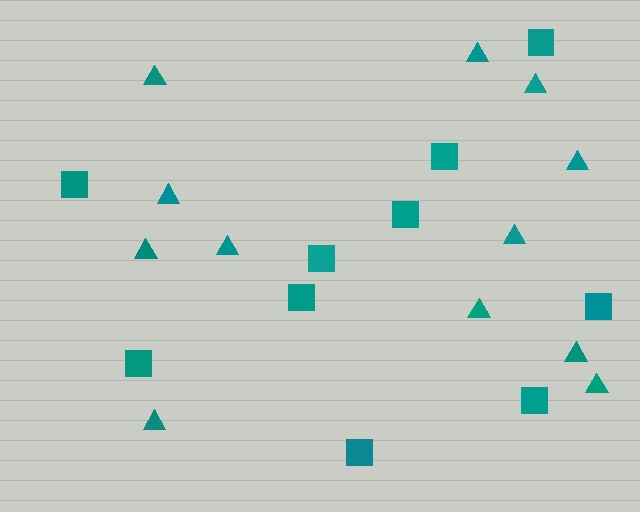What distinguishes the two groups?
There are 2 groups: one group of squares (10) and one group of triangles (12).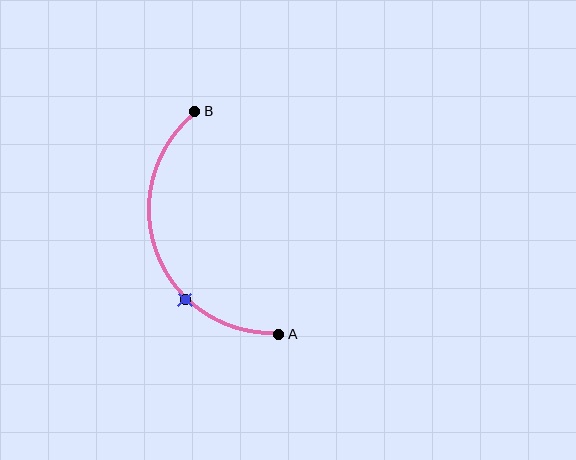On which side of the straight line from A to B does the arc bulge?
The arc bulges to the left of the straight line connecting A and B.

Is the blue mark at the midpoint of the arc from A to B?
No. The blue mark lies on the arc but is closer to endpoint A. The arc midpoint would be at the point on the curve equidistant along the arc from both A and B.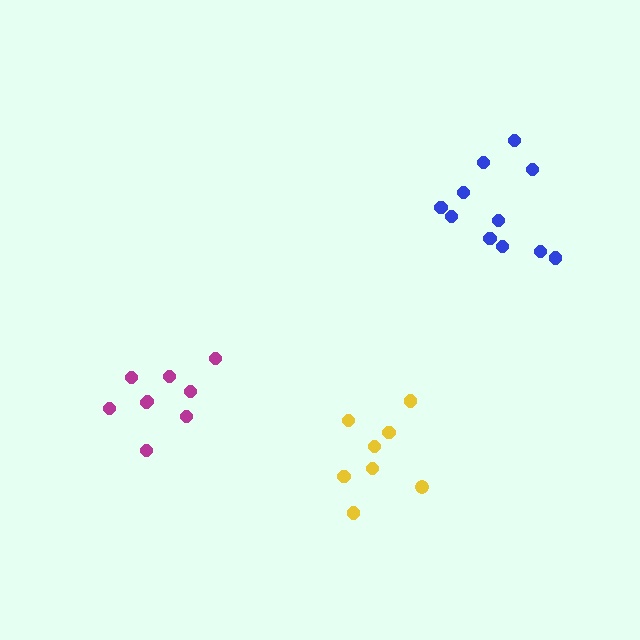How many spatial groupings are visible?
There are 3 spatial groupings.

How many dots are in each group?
Group 1: 9 dots, Group 2: 11 dots, Group 3: 8 dots (28 total).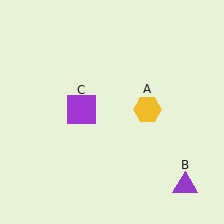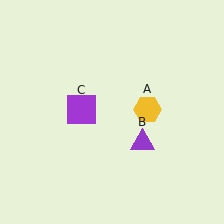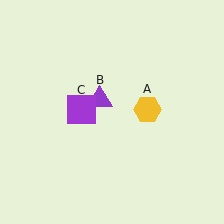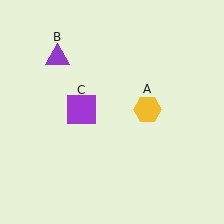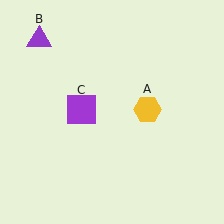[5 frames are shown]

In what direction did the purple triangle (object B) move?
The purple triangle (object B) moved up and to the left.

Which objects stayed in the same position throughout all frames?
Yellow hexagon (object A) and purple square (object C) remained stationary.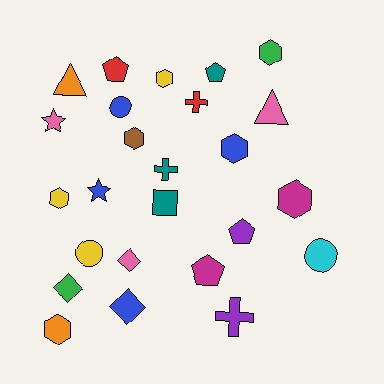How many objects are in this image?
There are 25 objects.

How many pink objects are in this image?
There are 3 pink objects.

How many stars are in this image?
There are 2 stars.